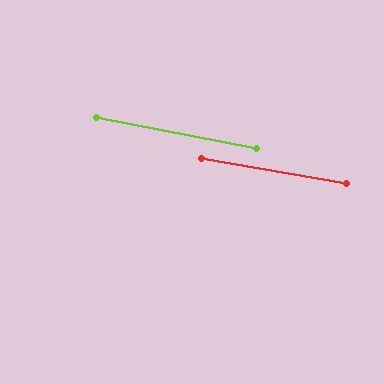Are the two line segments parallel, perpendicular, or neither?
Parallel — their directions differ by only 1.1°.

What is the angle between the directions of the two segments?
Approximately 1 degree.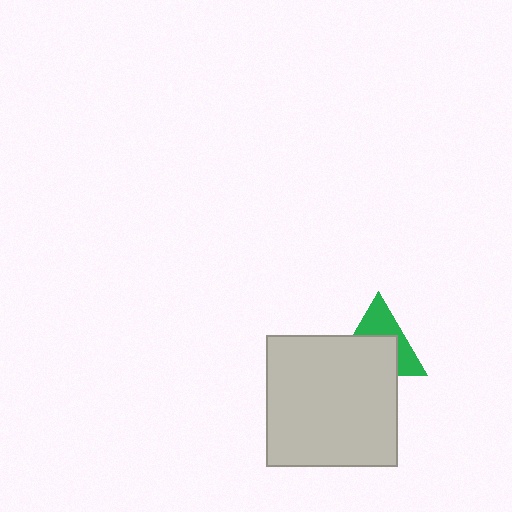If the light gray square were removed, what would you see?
You would see the complete green triangle.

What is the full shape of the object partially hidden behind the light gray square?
The partially hidden object is a green triangle.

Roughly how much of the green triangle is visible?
About half of it is visible (roughly 46%).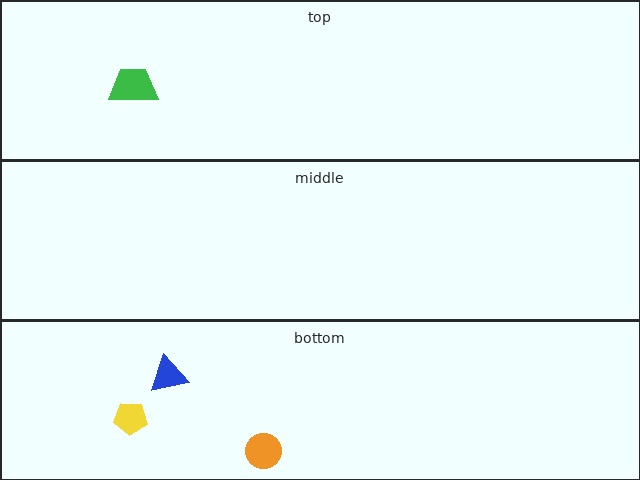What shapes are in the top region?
The green trapezoid.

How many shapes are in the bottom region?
3.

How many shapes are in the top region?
1.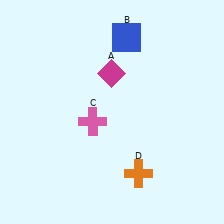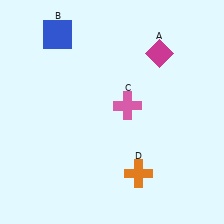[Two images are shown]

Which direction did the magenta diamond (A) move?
The magenta diamond (A) moved right.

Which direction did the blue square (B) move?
The blue square (B) moved left.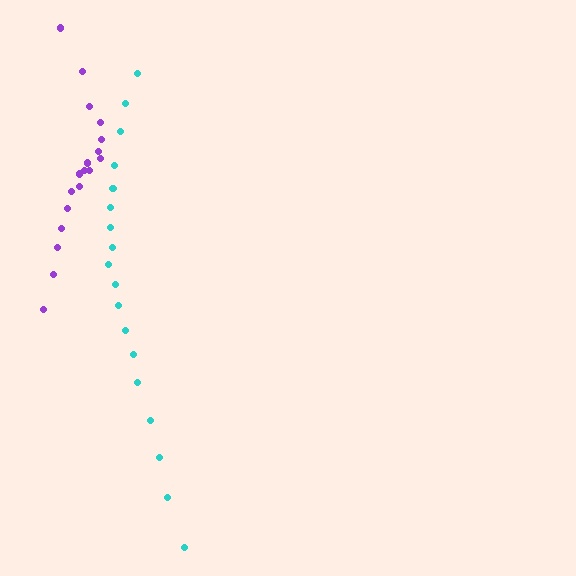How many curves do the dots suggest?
There are 2 distinct paths.